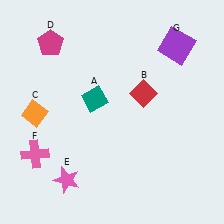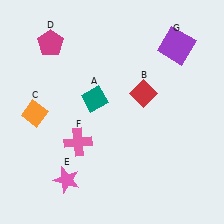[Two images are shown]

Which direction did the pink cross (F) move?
The pink cross (F) moved right.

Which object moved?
The pink cross (F) moved right.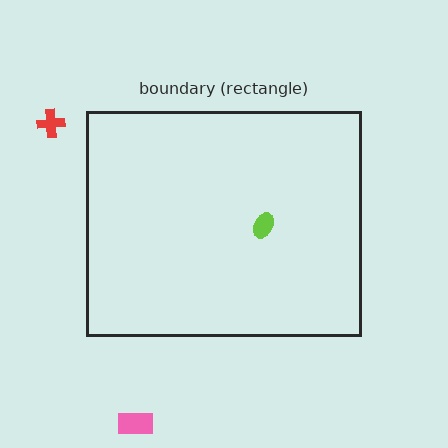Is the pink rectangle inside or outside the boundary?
Outside.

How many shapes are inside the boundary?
1 inside, 2 outside.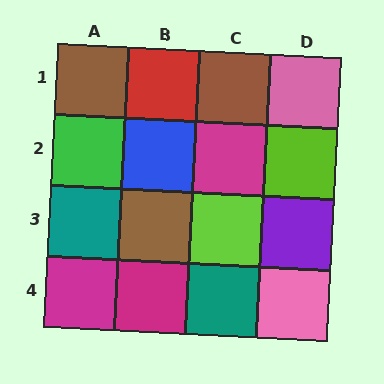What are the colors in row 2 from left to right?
Green, blue, magenta, lime.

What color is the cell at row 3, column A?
Teal.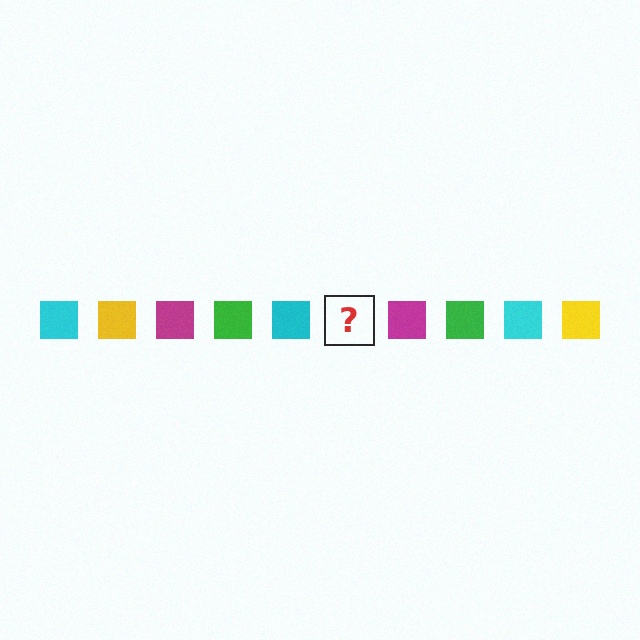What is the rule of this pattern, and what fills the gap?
The rule is that the pattern cycles through cyan, yellow, magenta, green squares. The gap should be filled with a yellow square.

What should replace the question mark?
The question mark should be replaced with a yellow square.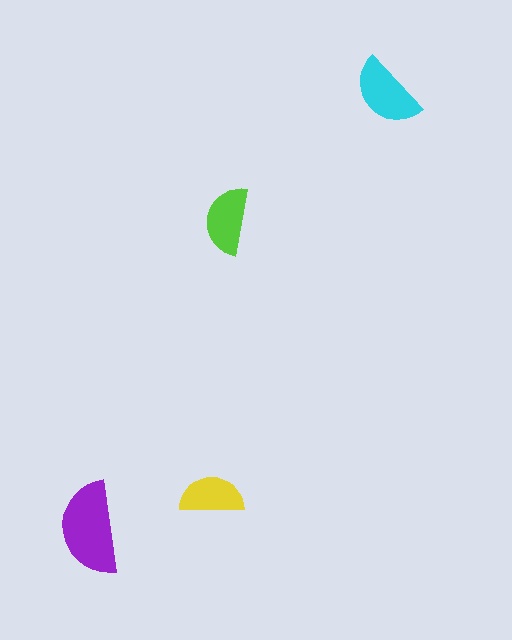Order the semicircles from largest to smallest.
the purple one, the cyan one, the lime one, the yellow one.